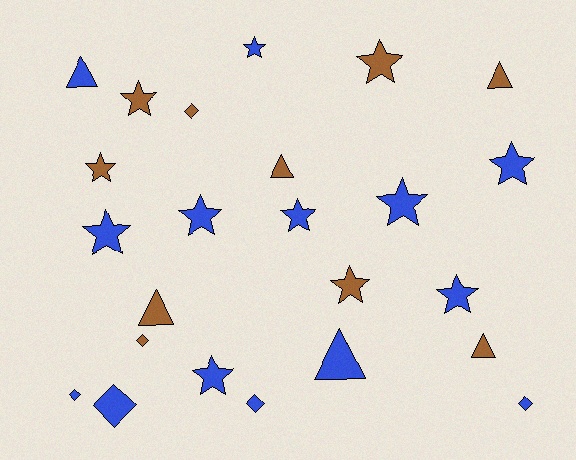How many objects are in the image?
There are 24 objects.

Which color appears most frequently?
Blue, with 14 objects.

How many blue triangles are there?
There are 2 blue triangles.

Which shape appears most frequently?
Star, with 12 objects.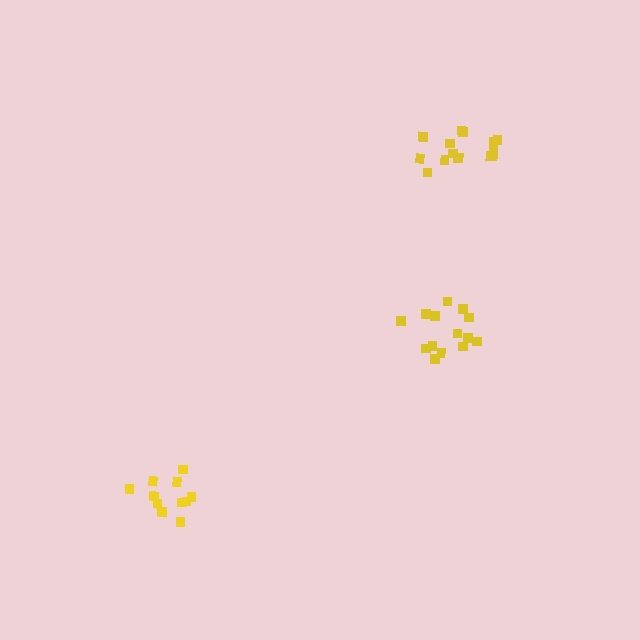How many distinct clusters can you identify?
There are 3 distinct clusters.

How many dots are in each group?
Group 1: 11 dots, Group 2: 14 dots, Group 3: 14 dots (39 total).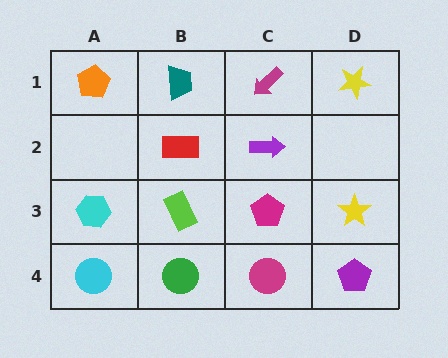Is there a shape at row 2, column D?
No, that cell is empty.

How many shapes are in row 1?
4 shapes.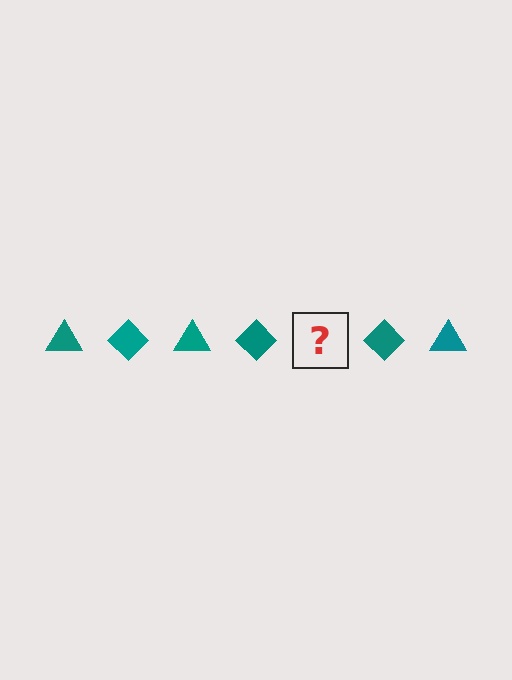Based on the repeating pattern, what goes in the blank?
The blank should be a teal triangle.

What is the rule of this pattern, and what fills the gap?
The rule is that the pattern cycles through triangle, diamond shapes in teal. The gap should be filled with a teal triangle.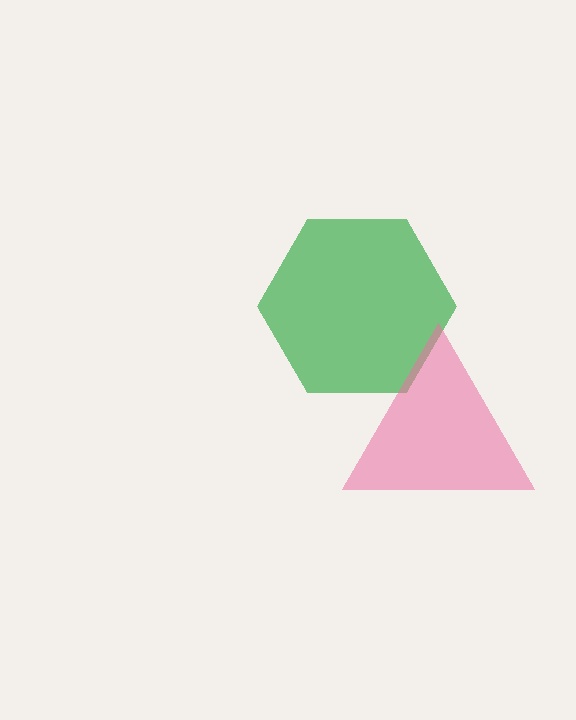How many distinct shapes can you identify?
There are 2 distinct shapes: a green hexagon, a pink triangle.